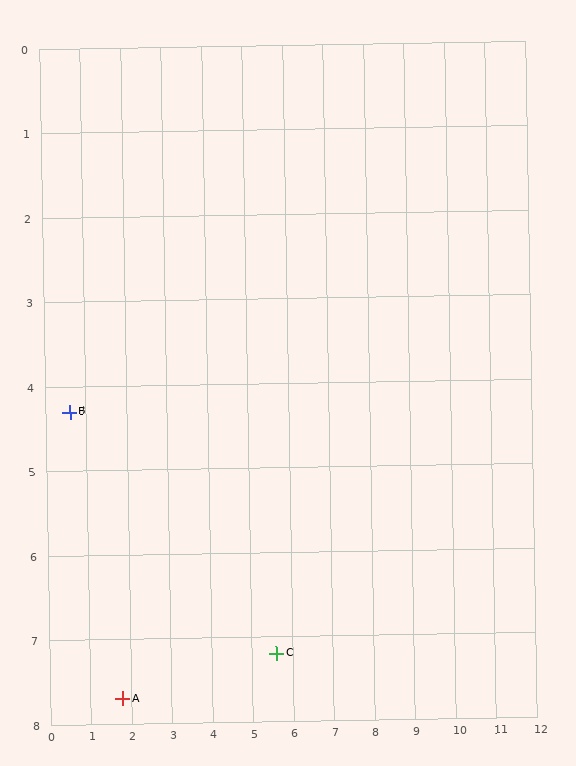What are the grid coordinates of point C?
Point C is at approximately (5.6, 7.2).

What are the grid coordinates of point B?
Point B is at approximately (0.6, 4.3).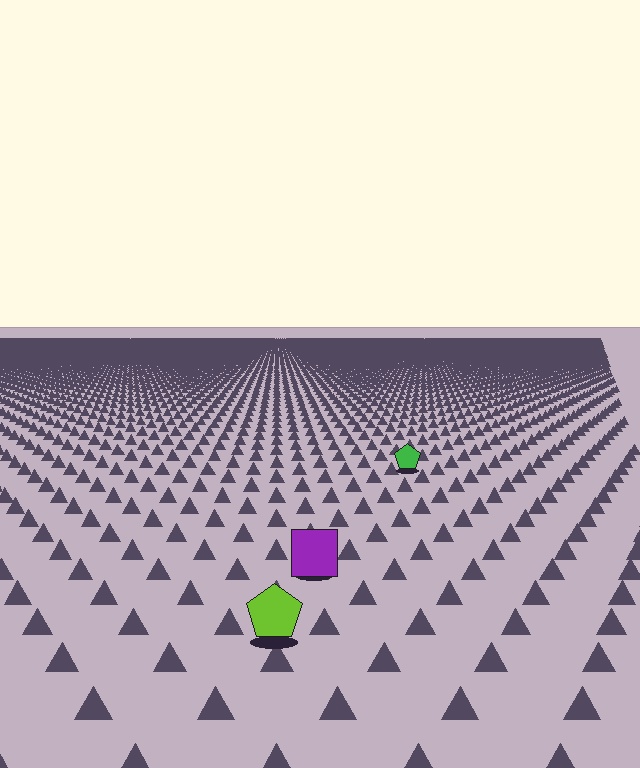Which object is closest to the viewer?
The lime pentagon is closest. The texture marks near it are larger and more spread out.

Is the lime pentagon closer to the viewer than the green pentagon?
Yes. The lime pentagon is closer — you can tell from the texture gradient: the ground texture is coarser near it.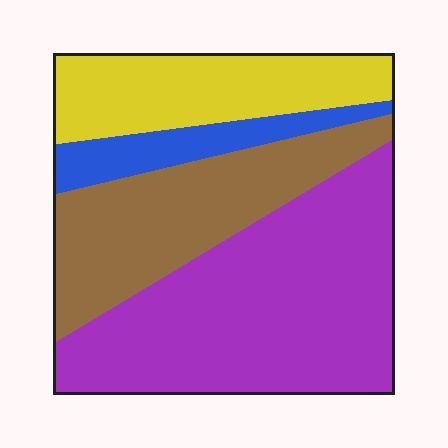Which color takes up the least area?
Blue, at roughly 10%.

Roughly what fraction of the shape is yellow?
Yellow covers 20% of the shape.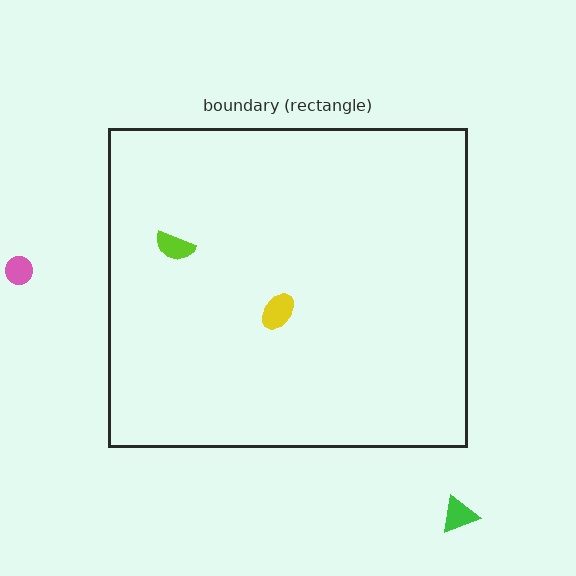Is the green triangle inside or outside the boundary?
Outside.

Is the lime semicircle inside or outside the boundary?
Inside.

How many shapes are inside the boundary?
2 inside, 2 outside.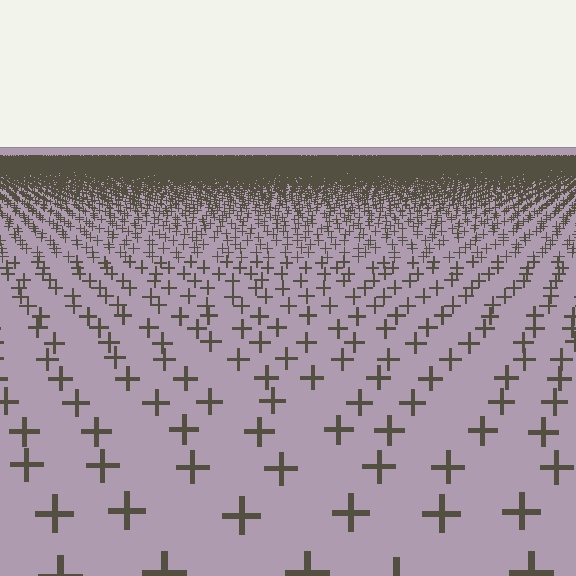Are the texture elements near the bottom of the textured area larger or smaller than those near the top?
Larger. Near the bottom, elements are closer to the viewer and appear at a bigger on-screen size.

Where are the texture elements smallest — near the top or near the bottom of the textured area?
Near the top.